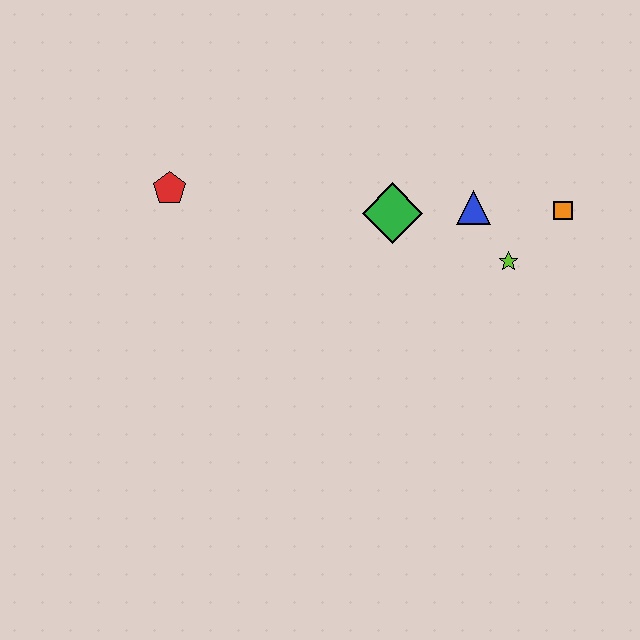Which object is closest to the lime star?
The blue triangle is closest to the lime star.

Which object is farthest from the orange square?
The red pentagon is farthest from the orange square.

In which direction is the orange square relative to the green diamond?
The orange square is to the right of the green diamond.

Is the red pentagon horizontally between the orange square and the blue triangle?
No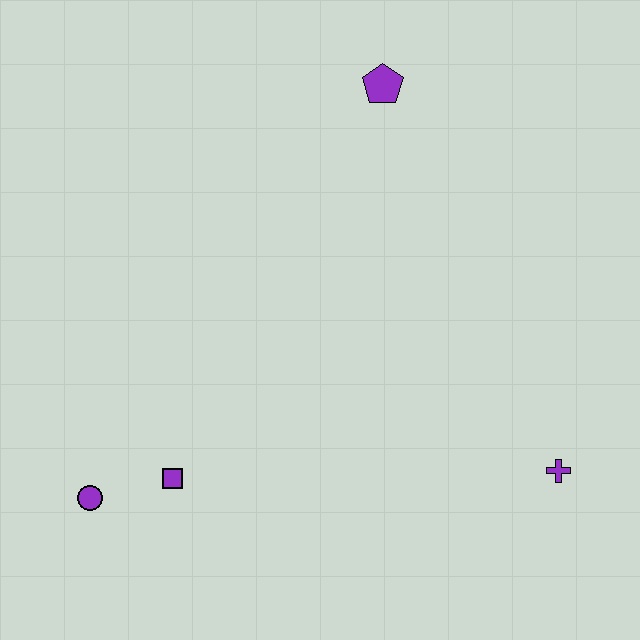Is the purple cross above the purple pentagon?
No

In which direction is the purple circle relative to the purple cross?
The purple circle is to the left of the purple cross.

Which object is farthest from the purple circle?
The purple pentagon is farthest from the purple circle.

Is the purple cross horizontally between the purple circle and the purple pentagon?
No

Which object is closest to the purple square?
The purple circle is closest to the purple square.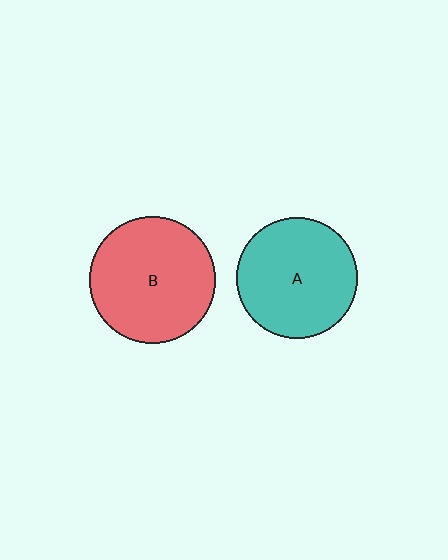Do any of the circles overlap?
No, none of the circles overlap.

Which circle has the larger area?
Circle B (red).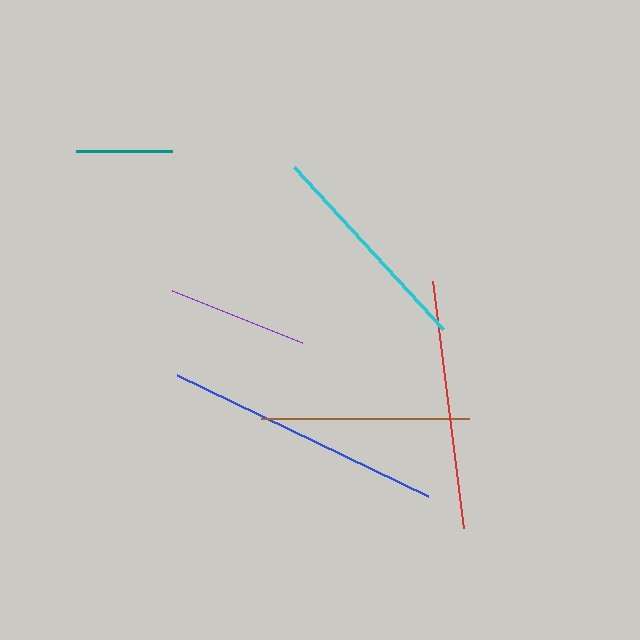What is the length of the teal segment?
The teal segment is approximately 95 pixels long.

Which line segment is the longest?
The blue line is the longest at approximately 279 pixels.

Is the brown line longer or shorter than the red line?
The red line is longer than the brown line.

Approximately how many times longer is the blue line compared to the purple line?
The blue line is approximately 2.0 times the length of the purple line.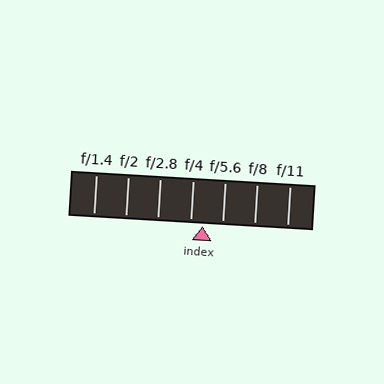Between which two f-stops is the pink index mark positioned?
The index mark is between f/4 and f/5.6.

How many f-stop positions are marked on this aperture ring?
There are 7 f-stop positions marked.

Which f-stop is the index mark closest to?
The index mark is closest to f/4.